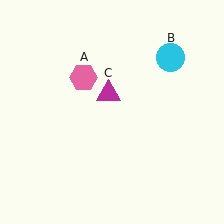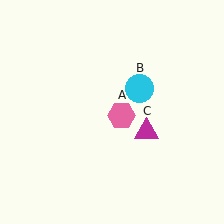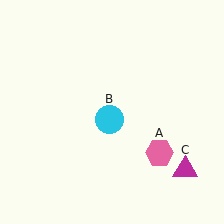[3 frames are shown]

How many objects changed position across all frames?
3 objects changed position: pink hexagon (object A), cyan circle (object B), magenta triangle (object C).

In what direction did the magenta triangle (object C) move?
The magenta triangle (object C) moved down and to the right.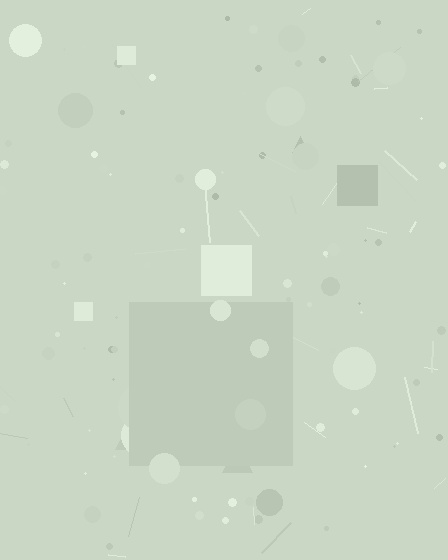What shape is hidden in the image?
A square is hidden in the image.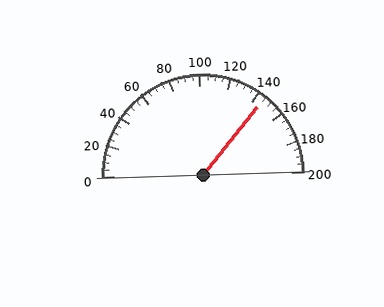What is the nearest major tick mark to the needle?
The nearest major tick mark is 140.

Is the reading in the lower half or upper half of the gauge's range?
The reading is in the upper half of the range (0 to 200).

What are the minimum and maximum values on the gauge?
The gauge ranges from 0 to 200.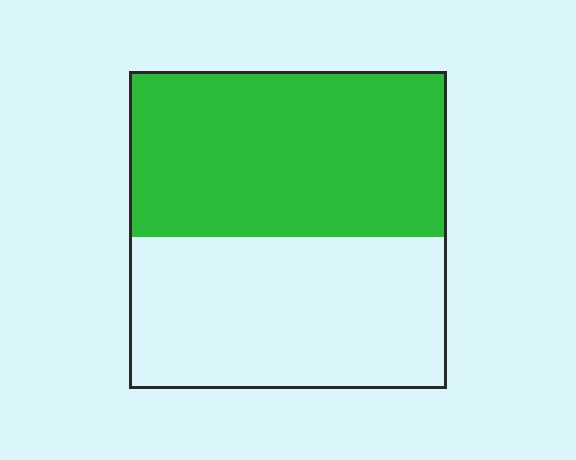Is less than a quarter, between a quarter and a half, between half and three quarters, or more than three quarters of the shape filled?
Between half and three quarters.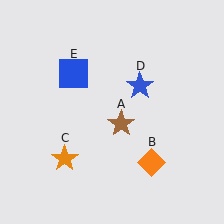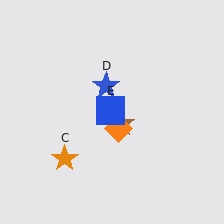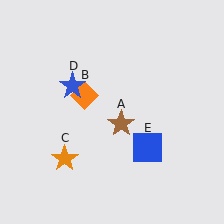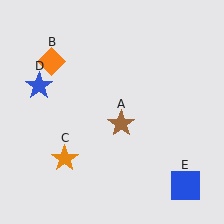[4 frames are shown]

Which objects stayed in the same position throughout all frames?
Brown star (object A) and orange star (object C) remained stationary.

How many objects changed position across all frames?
3 objects changed position: orange diamond (object B), blue star (object D), blue square (object E).